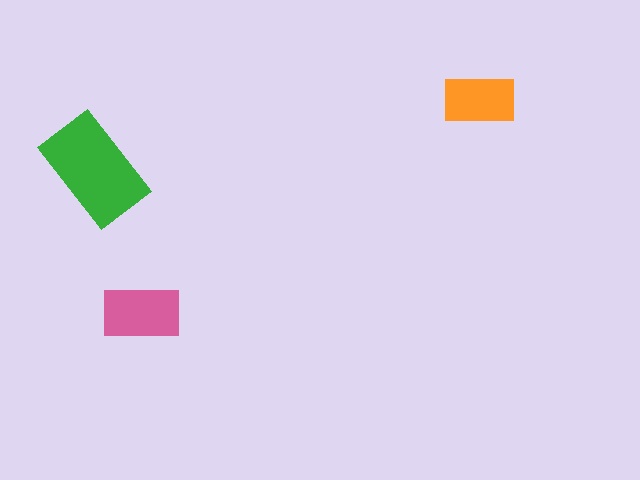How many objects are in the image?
There are 3 objects in the image.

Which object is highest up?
The orange rectangle is topmost.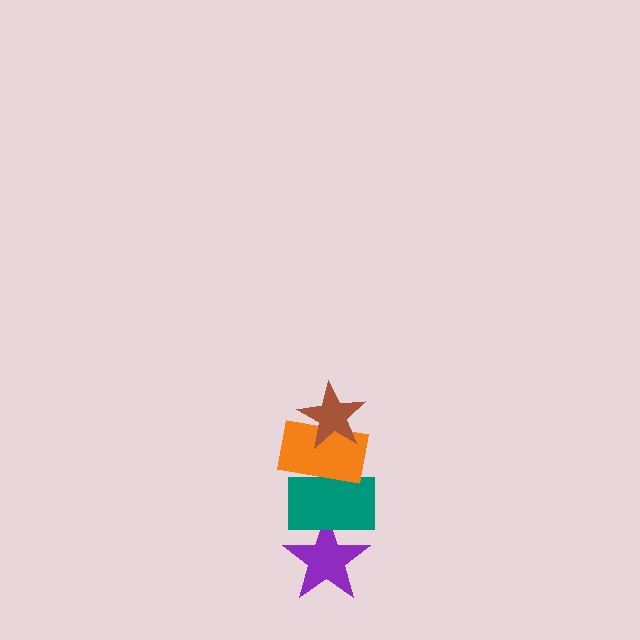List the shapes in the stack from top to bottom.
From top to bottom: the brown star, the orange rectangle, the teal rectangle, the purple star.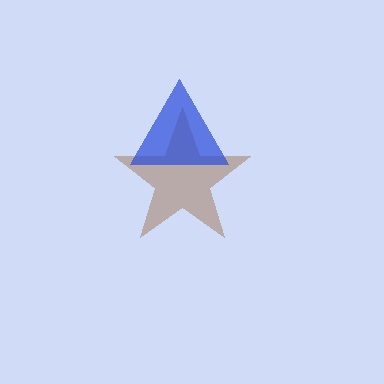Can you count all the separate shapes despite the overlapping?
Yes, there are 2 separate shapes.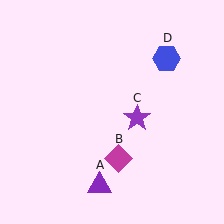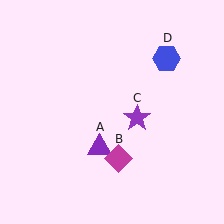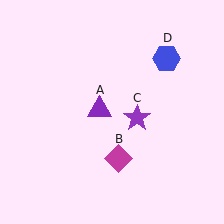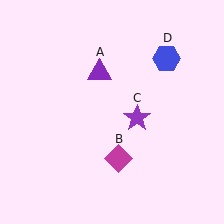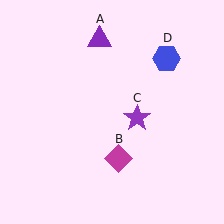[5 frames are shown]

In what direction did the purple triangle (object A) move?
The purple triangle (object A) moved up.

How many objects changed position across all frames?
1 object changed position: purple triangle (object A).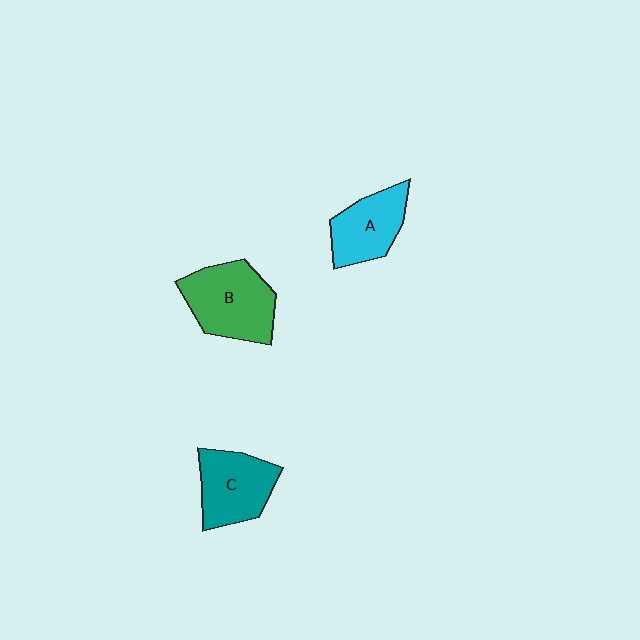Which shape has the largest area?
Shape B (green).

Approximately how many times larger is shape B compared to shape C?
Approximately 1.2 times.